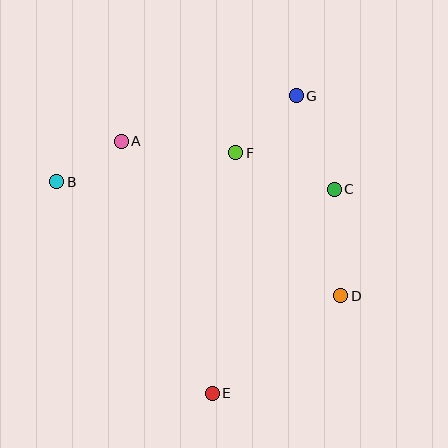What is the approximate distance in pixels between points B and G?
The distance between B and G is approximately 254 pixels.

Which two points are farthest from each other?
Points E and G are farthest from each other.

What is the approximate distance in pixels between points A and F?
The distance between A and F is approximately 115 pixels.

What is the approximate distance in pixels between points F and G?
The distance between F and G is approximately 83 pixels.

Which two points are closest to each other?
Points A and B are closest to each other.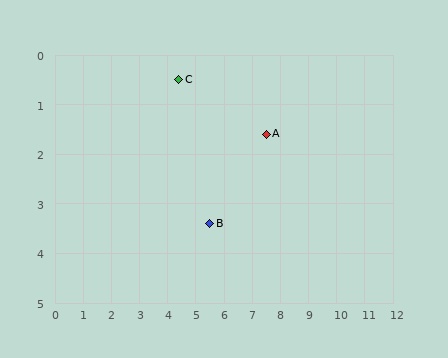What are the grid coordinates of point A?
Point A is at approximately (7.5, 1.6).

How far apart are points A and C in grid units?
Points A and C are about 3.3 grid units apart.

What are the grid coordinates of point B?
Point B is at approximately (5.5, 3.4).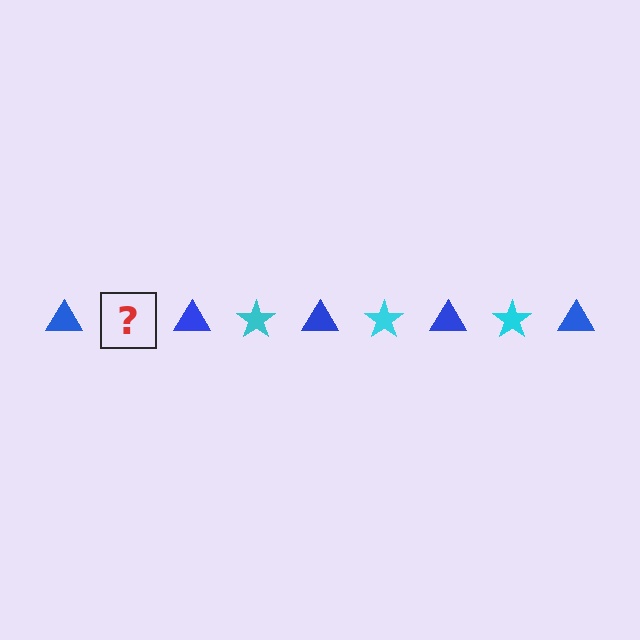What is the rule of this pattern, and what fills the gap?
The rule is that the pattern alternates between blue triangle and cyan star. The gap should be filled with a cyan star.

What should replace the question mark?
The question mark should be replaced with a cyan star.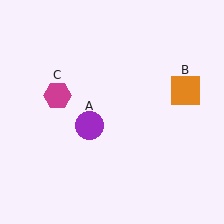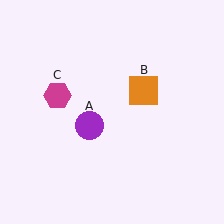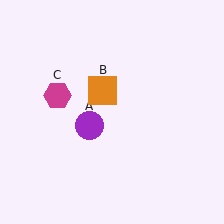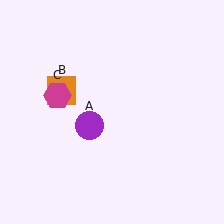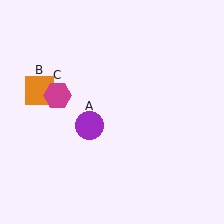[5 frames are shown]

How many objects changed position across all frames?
1 object changed position: orange square (object B).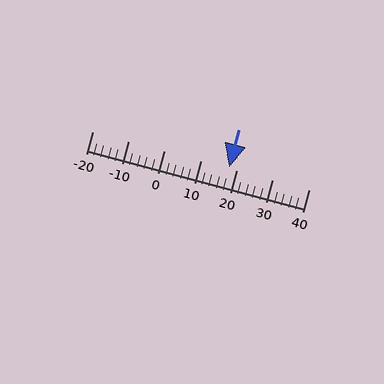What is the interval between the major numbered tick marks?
The major tick marks are spaced 10 units apart.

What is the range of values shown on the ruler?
The ruler shows values from -20 to 40.